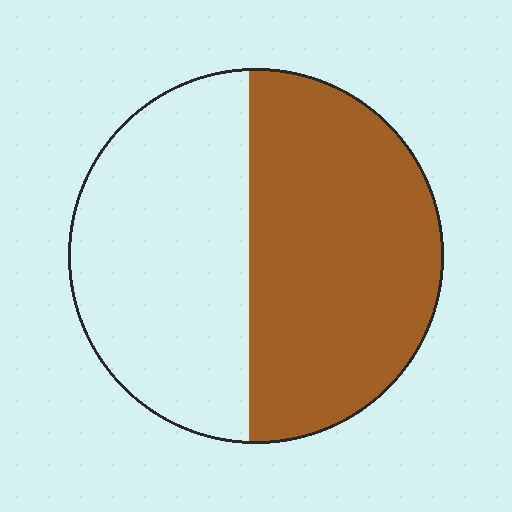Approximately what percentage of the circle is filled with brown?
Approximately 50%.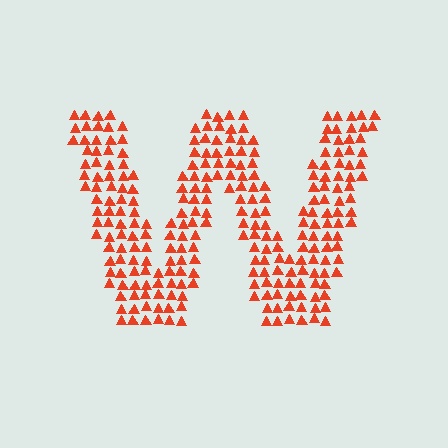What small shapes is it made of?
It is made of small triangles.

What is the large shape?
The large shape is the letter W.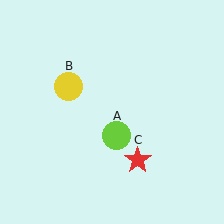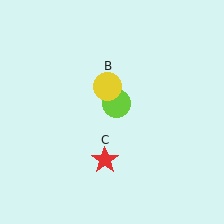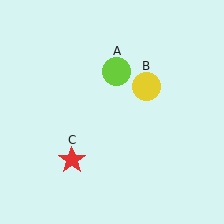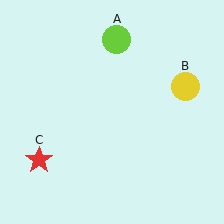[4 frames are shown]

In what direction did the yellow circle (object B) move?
The yellow circle (object B) moved right.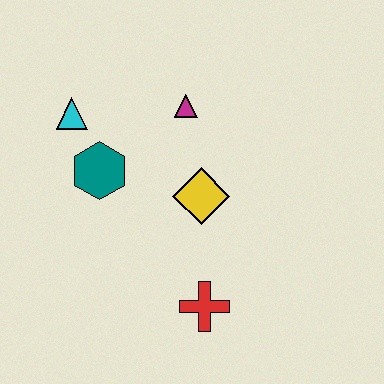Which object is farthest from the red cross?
The cyan triangle is farthest from the red cross.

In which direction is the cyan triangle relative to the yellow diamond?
The cyan triangle is to the left of the yellow diamond.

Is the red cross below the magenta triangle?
Yes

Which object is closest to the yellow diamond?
The magenta triangle is closest to the yellow diamond.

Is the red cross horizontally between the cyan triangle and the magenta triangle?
No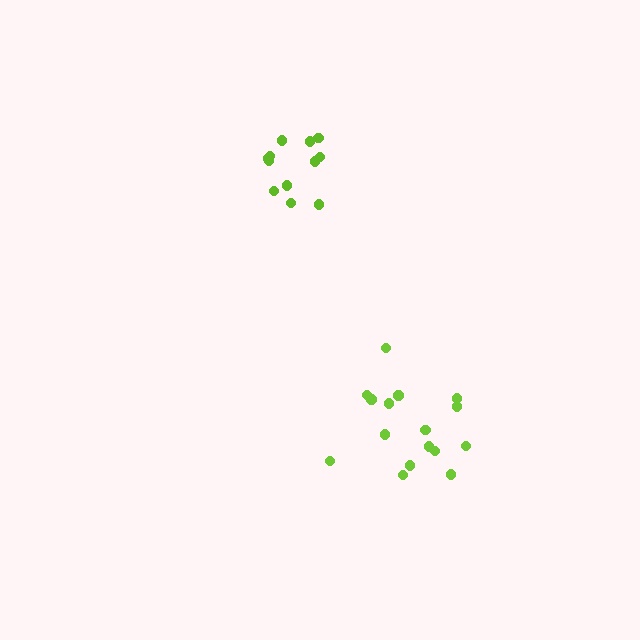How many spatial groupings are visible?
There are 2 spatial groupings.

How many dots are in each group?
Group 1: 16 dots, Group 2: 12 dots (28 total).